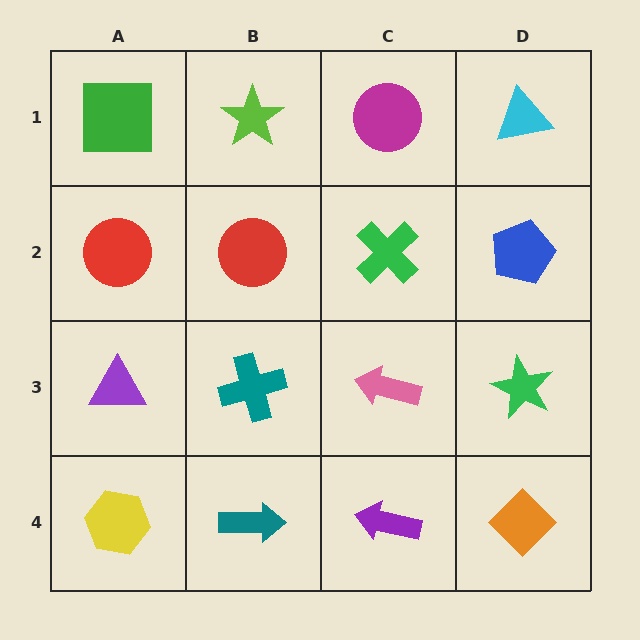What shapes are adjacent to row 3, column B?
A red circle (row 2, column B), a teal arrow (row 4, column B), a purple triangle (row 3, column A), a pink arrow (row 3, column C).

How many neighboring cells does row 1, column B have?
3.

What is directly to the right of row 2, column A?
A red circle.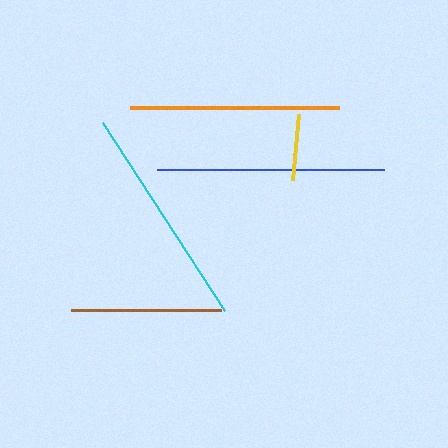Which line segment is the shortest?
The yellow line is the shortest at approximately 67 pixels.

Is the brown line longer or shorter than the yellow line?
The brown line is longer than the yellow line.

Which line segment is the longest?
The blue line is the longest at approximately 226 pixels.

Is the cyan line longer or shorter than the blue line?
The blue line is longer than the cyan line.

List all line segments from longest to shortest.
From longest to shortest: blue, cyan, orange, brown, yellow.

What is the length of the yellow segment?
The yellow segment is approximately 67 pixels long.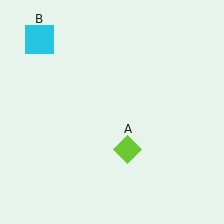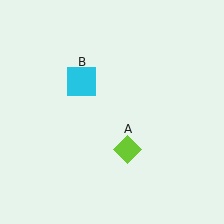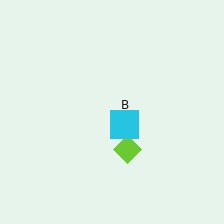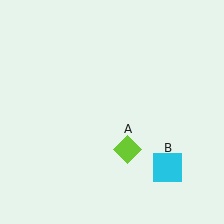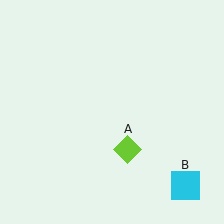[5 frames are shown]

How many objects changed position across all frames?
1 object changed position: cyan square (object B).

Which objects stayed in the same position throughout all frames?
Lime diamond (object A) remained stationary.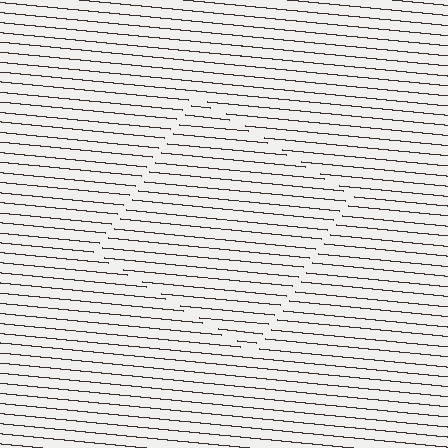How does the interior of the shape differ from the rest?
The interior of the shape contains the same grating, shifted by half a period — the contour is defined by the phase discontinuity where line-ends from the inner and outer gratings abut.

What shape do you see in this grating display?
An illusory square. The interior of the shape contains the same grating, shifted by half a period — the contour is defined by the phase discontinuity where line-ends from the inner and outer gratings abut.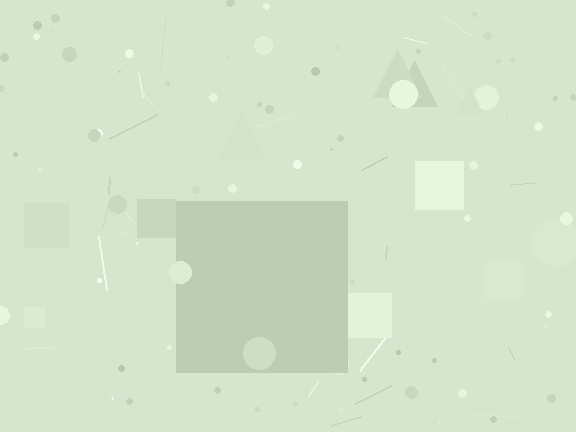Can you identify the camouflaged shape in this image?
The camouflaged shape is a square.